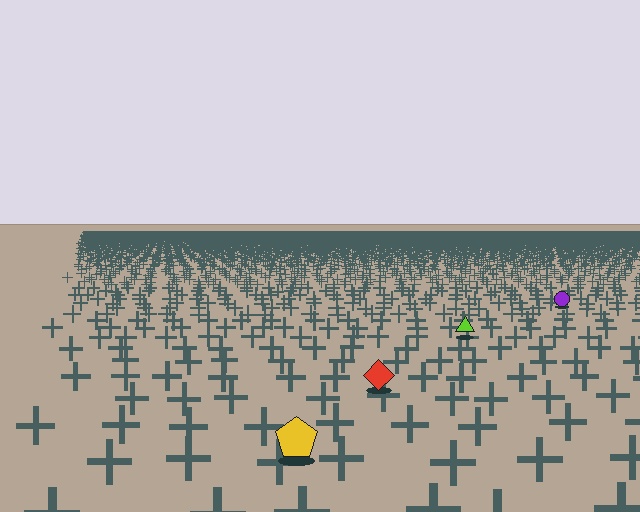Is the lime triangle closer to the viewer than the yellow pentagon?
No. The yellow pentagon is closer — you can tell from the texture gradient: the ground texture is coarser near it.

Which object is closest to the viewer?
The yellow pentagon is closest. The texture marks near it are larger and more spread out.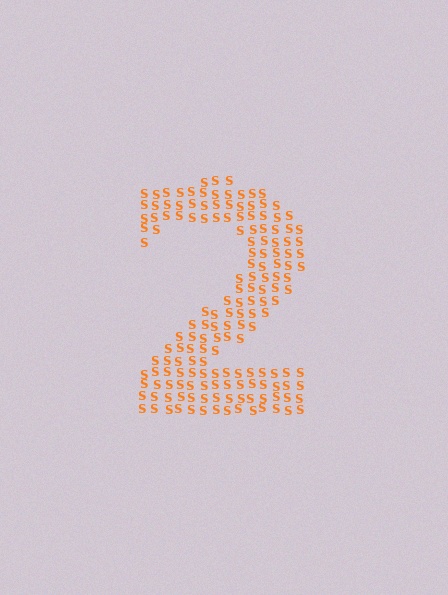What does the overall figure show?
The overall figure shows the digit 2.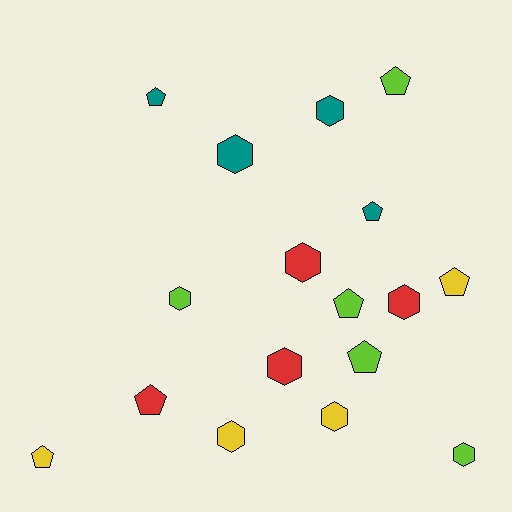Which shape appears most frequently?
Hexagon, with 9 objects.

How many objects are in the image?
There are 17 objects.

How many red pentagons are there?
There is 1 red pentagon.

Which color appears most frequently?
Lime, with 5 objects.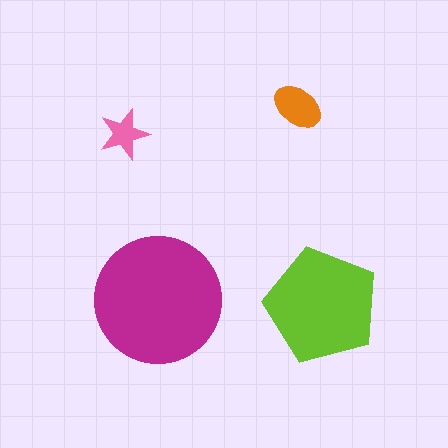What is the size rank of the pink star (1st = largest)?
4th.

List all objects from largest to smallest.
The magenta circle, the lime pentagon, the orange ellipse, the pink star.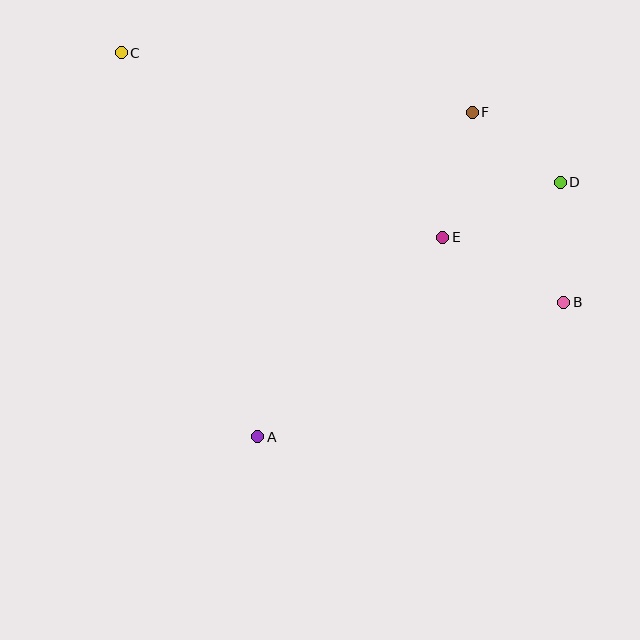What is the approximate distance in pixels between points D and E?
The distance between D and E is approximately 130 pixels.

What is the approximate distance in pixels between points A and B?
The distance between A and B is approximately 334 pixels.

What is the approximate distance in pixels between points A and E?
The distance between A and E is approximately 272 pixels.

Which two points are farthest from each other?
Points B and C are farthest from each other.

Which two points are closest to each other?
Points D and F are closest to each other.